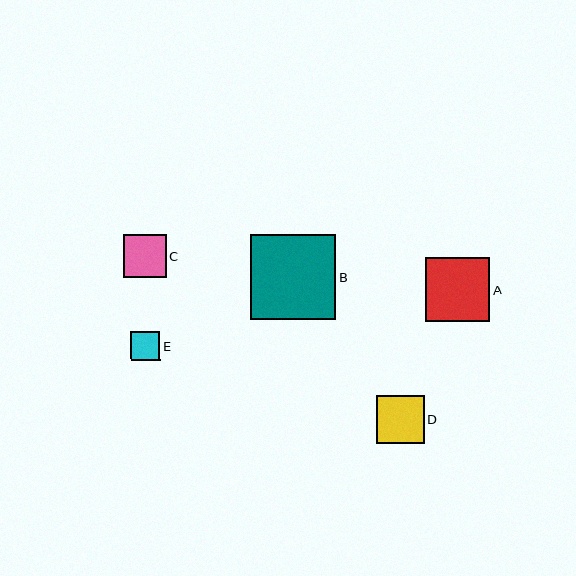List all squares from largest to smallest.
From largest to smallest: B, A, D, C, E.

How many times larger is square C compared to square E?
Square C is approximately 1.5 times the size of square E.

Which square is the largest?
Square B is the largest with a size of approximately 85 pixels.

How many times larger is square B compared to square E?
Square B is approximately 2.9 times the size of square E.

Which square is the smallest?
Square E is the smallest with a size of approximately 29 pixels.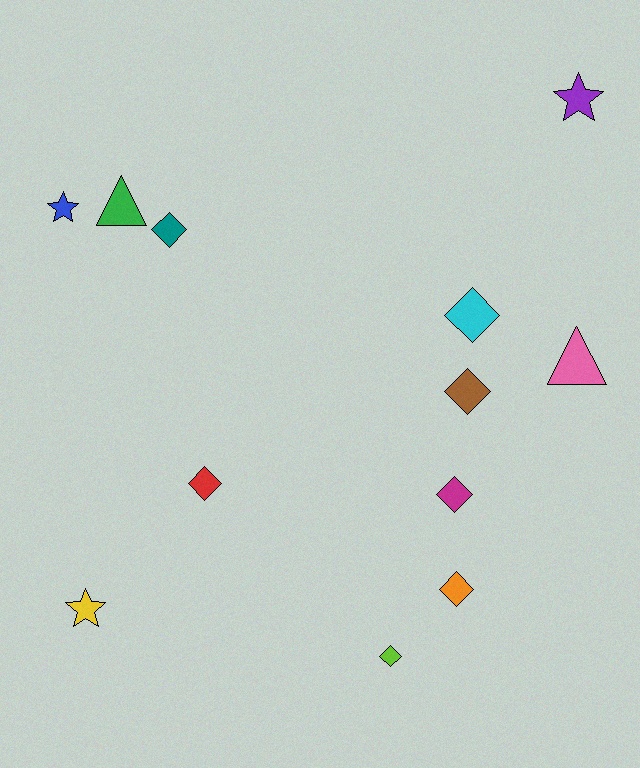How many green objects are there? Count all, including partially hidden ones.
There is 1 green object.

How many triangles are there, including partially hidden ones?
There are 2 triangles.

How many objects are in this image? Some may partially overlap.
There are 12 objects.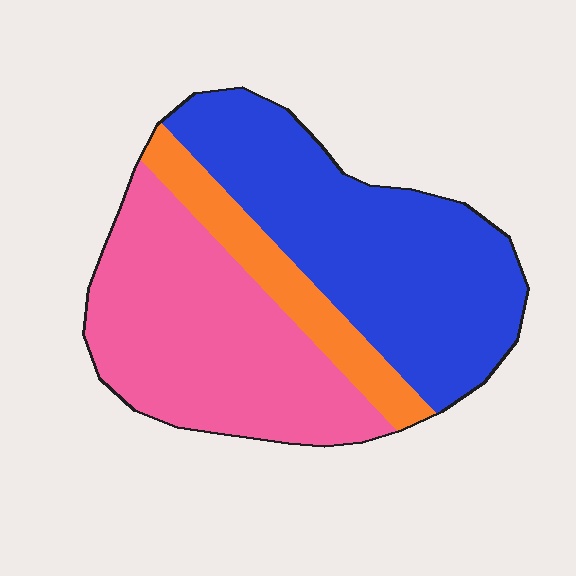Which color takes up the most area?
Blue, at roughly 45%.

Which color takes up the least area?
Orange, at roughly 15%.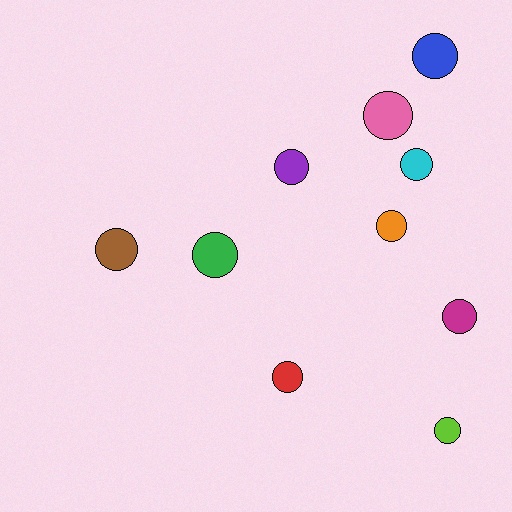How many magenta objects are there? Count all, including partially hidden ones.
There is 1 magenta object.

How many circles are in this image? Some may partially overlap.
There are 10 circles.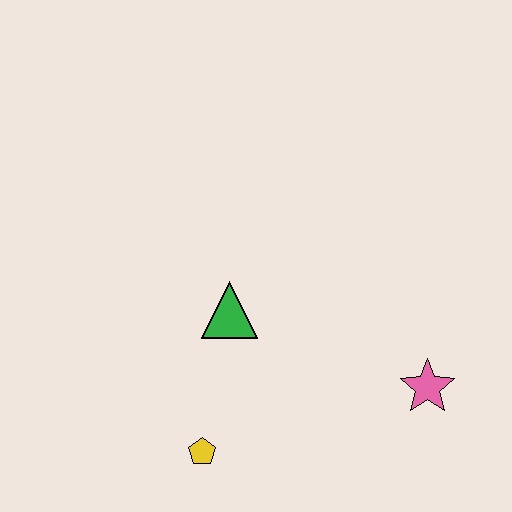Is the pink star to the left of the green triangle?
No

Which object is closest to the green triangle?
The yellow pentagon is closest to the green triangle.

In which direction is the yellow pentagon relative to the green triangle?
The yellow pentagon is below the green triangle.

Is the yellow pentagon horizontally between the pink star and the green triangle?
No